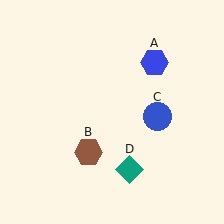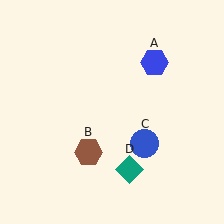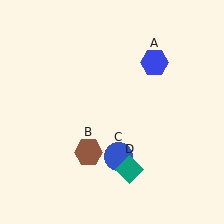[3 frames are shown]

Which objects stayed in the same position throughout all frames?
Blue hexagon (object A) and brown hexagon (object B) and teal diamond (object D) remained stationary.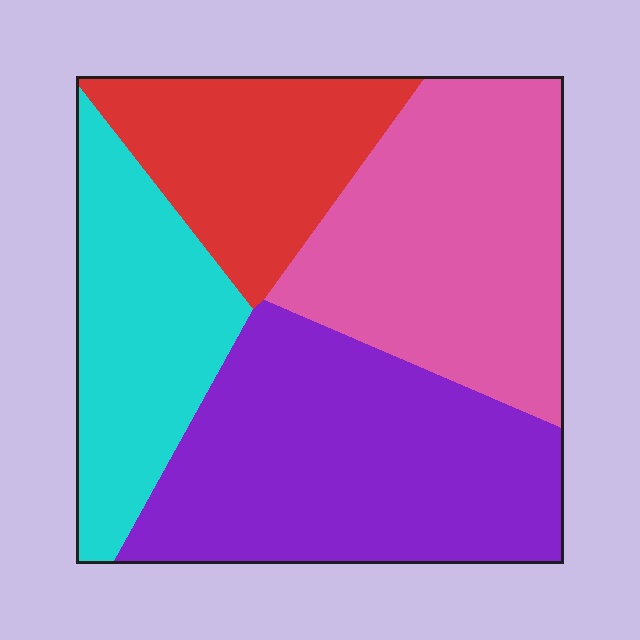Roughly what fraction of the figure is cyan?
Cyan covers 20% of the figure.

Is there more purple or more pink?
Purple.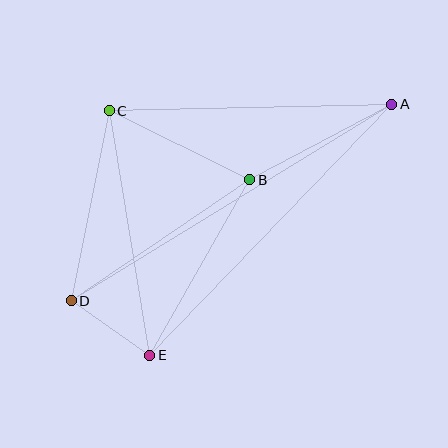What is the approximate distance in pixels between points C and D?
The distance between C and D is approximately 194 pixels.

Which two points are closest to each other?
Points D and E are closest to each other.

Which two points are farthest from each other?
Points A and D are farthest from each other.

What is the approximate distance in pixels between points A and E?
The distance between A and E is approximately 349 pixels.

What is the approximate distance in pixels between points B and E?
The distance between B and E is approximately 202 pixels.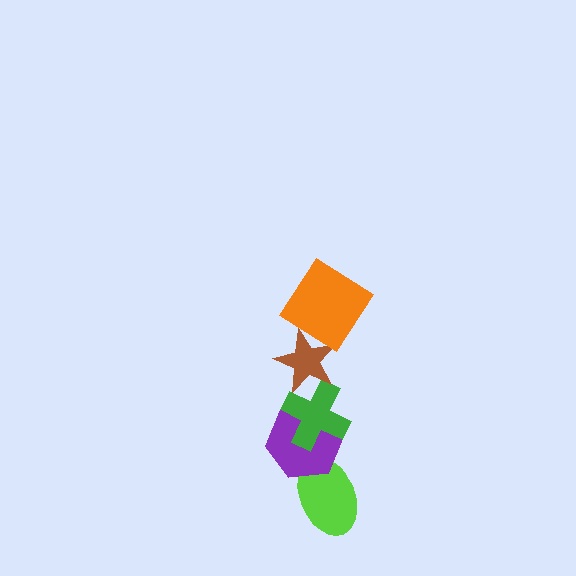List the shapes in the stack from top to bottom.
From top to bottom: the orange diamond, the brown star, the green cross, the purple hexagon, the lime ellipse.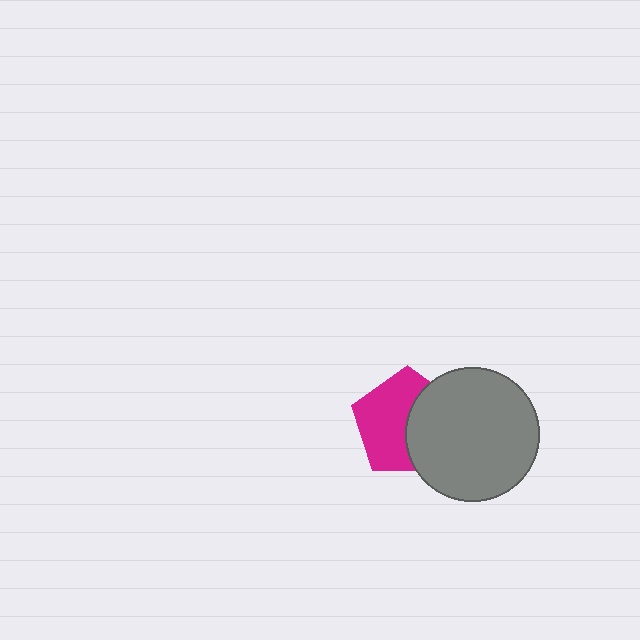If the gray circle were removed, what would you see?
You would see the complete magenta pentagon.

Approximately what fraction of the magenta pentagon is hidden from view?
Roughly 43% of the magenta pentagon is hidden behind the gray circle.